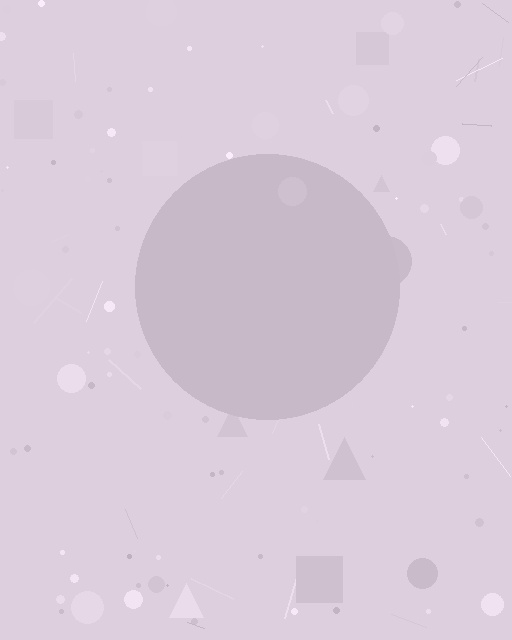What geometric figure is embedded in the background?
A circle is embedded in the background.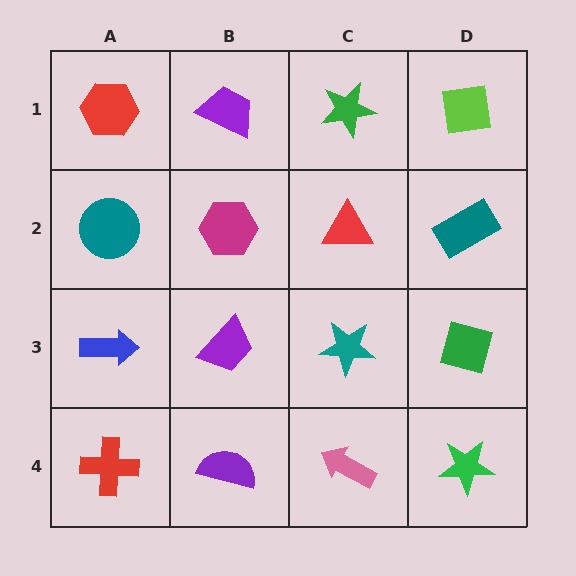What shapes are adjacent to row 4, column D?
A green square (row 3, column D), a pink arrow (row 4, column C).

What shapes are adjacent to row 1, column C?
A red triangle (row 2, column C), a purple trapezoid (row 1, column B), a lime square (row 1, column D).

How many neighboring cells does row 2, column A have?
3.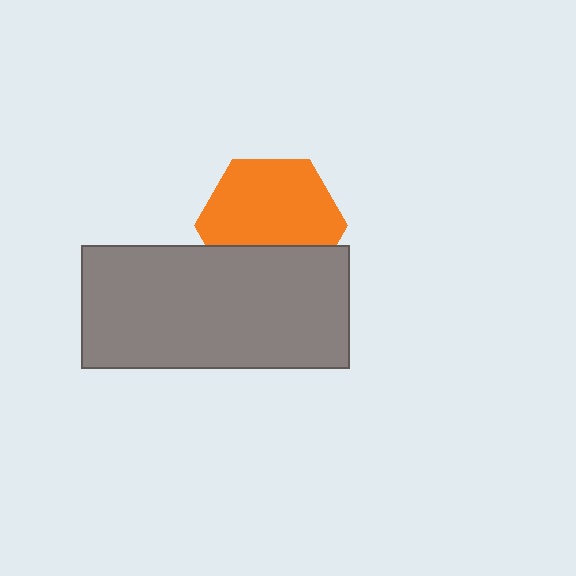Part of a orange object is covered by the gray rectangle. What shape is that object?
It is a hexagon.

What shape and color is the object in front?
The object in front is a gray rectangle.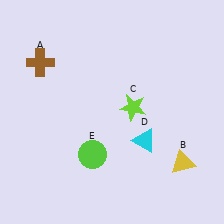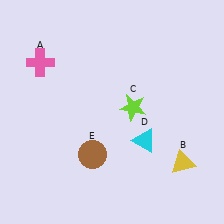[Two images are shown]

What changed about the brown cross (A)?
In Image 1, A is brown. In Image 2, it changed to pink.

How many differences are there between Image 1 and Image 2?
There are 2 differences between the two images.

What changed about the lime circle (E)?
In Image 1, E is lime. In Image 2, it changed to brown.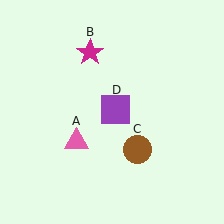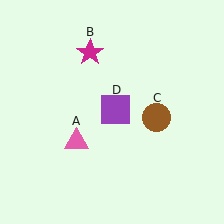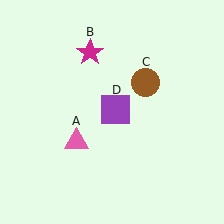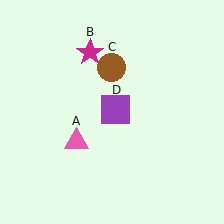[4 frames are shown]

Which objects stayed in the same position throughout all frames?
Pink triangle (object A) and magenta star (object B) and purple square (object D) remained stationary.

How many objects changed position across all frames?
1 object changed position: brown circle (object C).